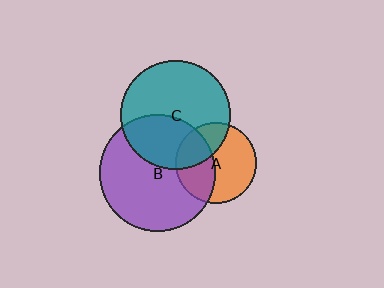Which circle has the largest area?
Circle B (purple).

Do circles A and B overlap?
Yes.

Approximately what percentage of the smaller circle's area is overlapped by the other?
Approximately 40%.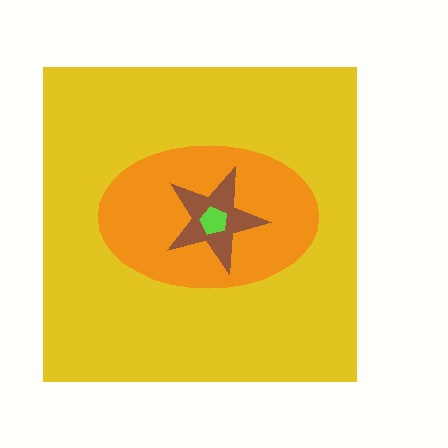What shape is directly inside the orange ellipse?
The brown star.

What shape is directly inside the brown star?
The lime pentagon.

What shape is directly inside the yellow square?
The orange ellipse.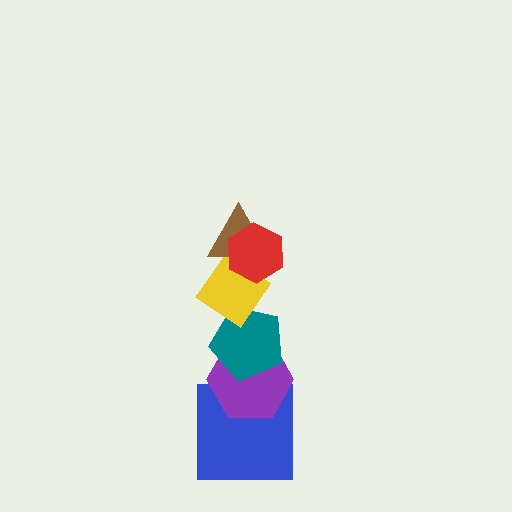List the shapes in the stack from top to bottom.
From top to bottom: the red hexagon, the brown triangle, the yellow diamond, the teal pentagon, the purple hexagon, the blue square.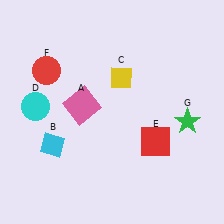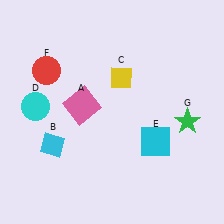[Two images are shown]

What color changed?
The square (E) changed from red in Image 1 to cyan in Image 2.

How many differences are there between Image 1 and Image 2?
There is 1 difference between the two images.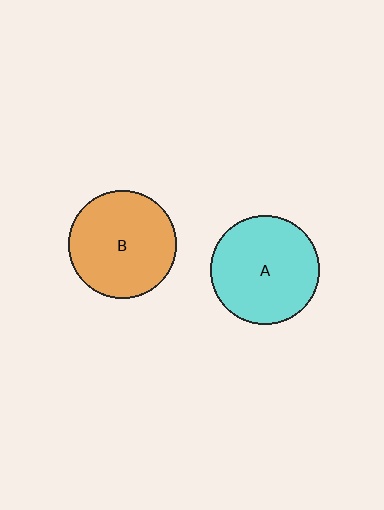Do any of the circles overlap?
No, none of the circles overlap.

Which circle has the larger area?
Circle A (cyan).